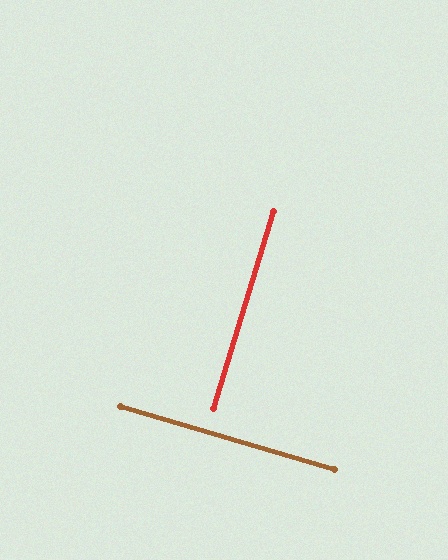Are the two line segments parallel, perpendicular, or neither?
Perpendicular — they meet at approximately 89°.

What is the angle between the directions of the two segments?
Approximately 89 degrees.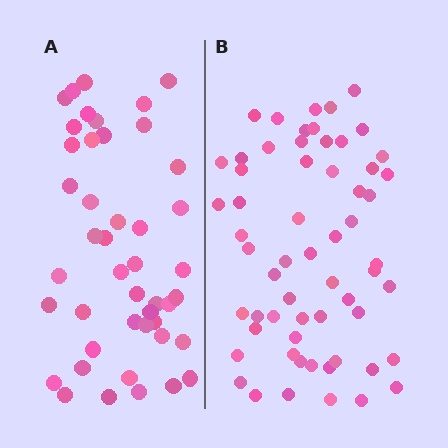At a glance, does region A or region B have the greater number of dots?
Region B (the right region) has more dots.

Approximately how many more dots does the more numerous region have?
Region B has approximately 15 more dots than region A.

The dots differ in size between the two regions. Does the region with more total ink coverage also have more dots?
No. Region A has more total ink coverage because its dots are larger, but region B actually contains more individual dots. Total area can be misleading — the number of items is what matters here.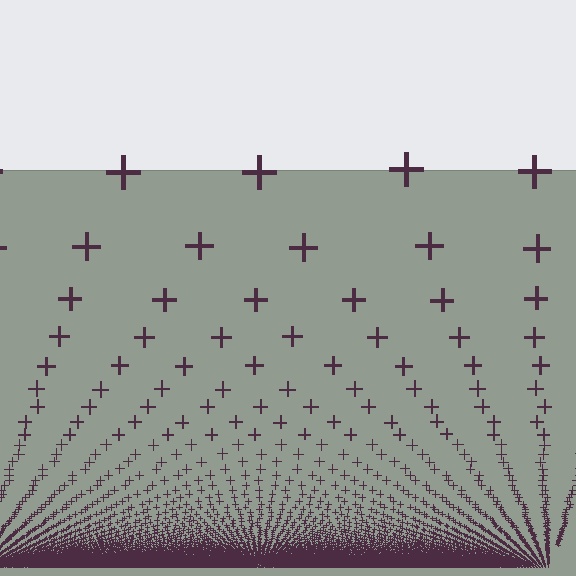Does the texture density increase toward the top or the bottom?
Density increases toward the bottom.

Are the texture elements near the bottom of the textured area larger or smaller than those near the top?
Smaller. The gradient is inverted — elements near the bottom are smaller and denser.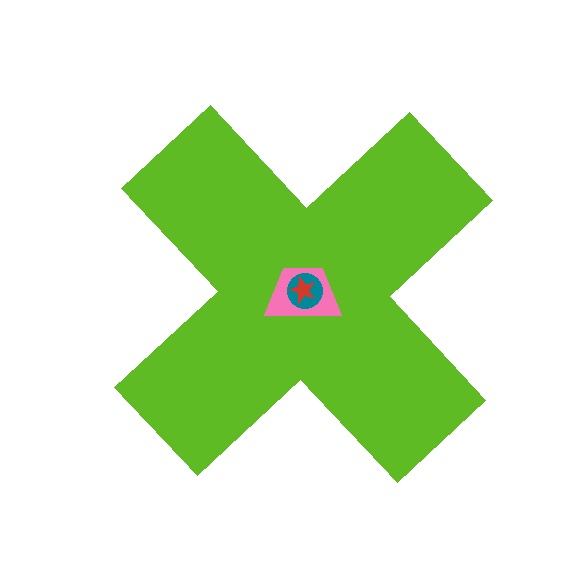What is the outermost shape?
The lime cross.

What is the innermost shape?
The red star.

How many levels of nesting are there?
4.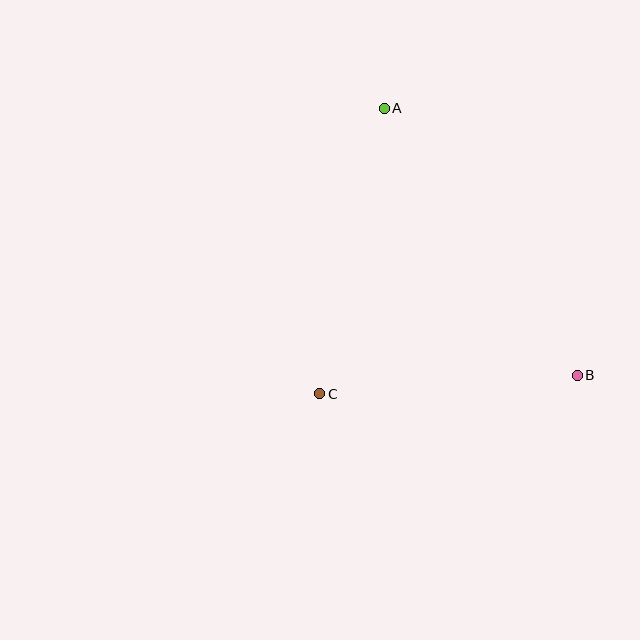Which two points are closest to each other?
Points B and C are closest to each other.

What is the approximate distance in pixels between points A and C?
The distance between A and C is approximately 293 pixels.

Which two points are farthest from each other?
Points A and B are farthest from each other.